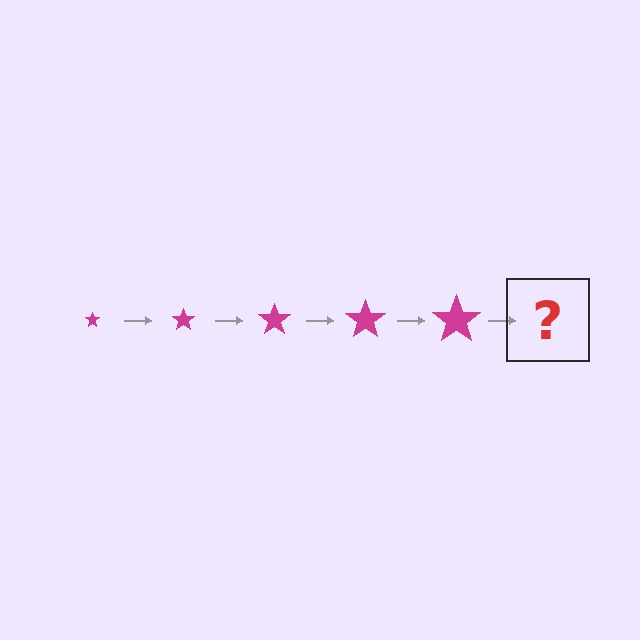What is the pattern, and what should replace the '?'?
The pattern is that the star gets progressively larger each step. The '?' should be a magenta star, larger than the previous one.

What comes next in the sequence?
The next element should be a magenta star, larger than the previous one.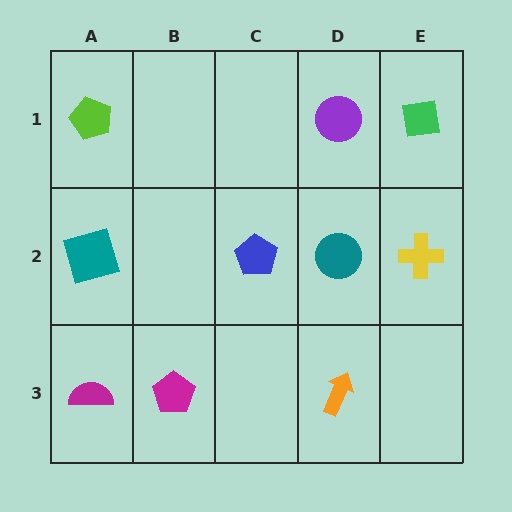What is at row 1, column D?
A purple circle.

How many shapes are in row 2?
4 shapes.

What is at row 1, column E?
A green square.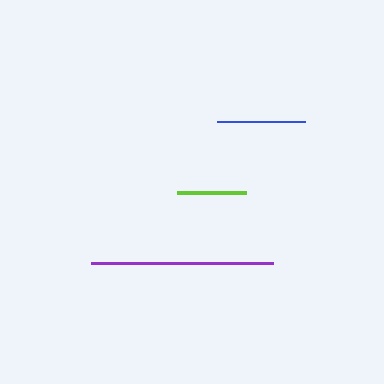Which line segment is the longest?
The purple line is the longest at approximately 182 pixels.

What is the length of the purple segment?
The purple segment is approximately 182 pixels long.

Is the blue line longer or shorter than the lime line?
The blue line is longer than the lime line.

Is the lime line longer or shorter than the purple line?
The purple line is longer than the lime line.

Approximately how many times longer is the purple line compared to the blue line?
The purple line is approximately 2.1 times the length of the blue line.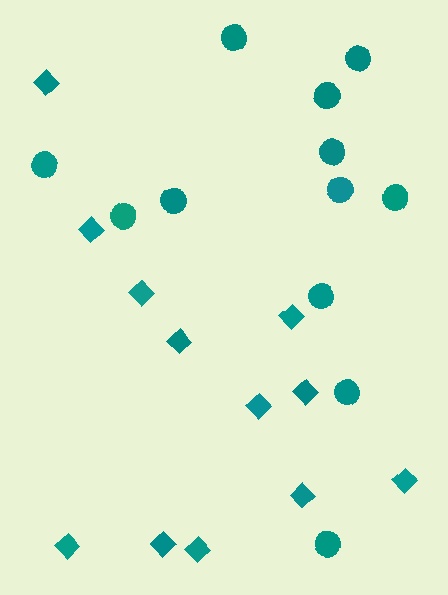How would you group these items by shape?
There are 2 groups: one group of circles (12) and one group of diamonds (12).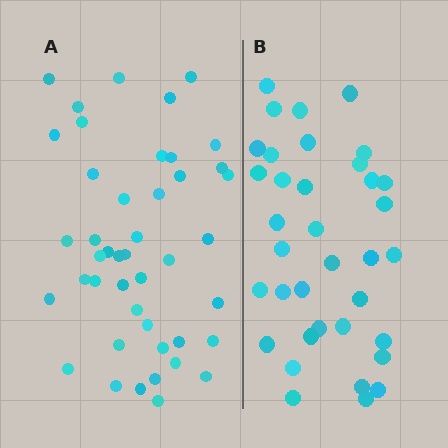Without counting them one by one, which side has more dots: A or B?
Region A (the left region) has more dots.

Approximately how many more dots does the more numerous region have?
Region A has roughly 8 or so more dots than region B.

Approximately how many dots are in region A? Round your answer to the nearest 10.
About 40 dots. (The exact count is 44, which rounds to 40.)